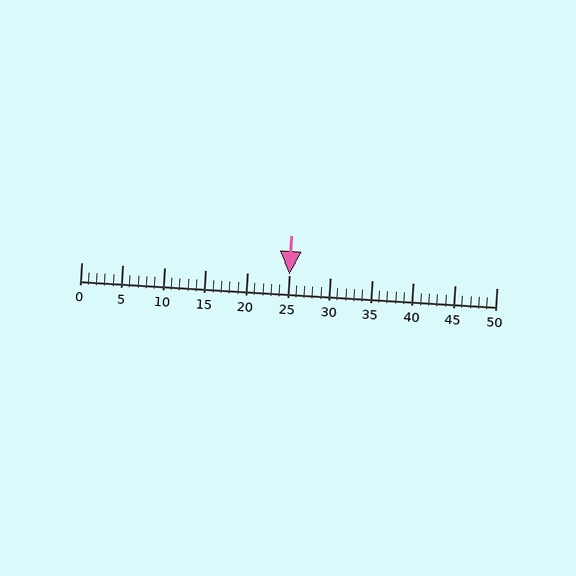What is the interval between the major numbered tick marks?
The major tick marks are spaced 5 units apart.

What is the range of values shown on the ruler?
The ruler shows values from 0 to 50.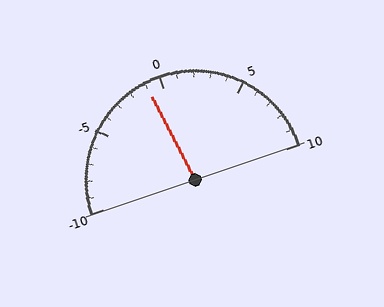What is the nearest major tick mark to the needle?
The nearest major tick mark is 0.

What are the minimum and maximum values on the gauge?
The gauge ranges from -10 to 10.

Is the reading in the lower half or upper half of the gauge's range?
The reading is in the lower half of the range (-10 to 10).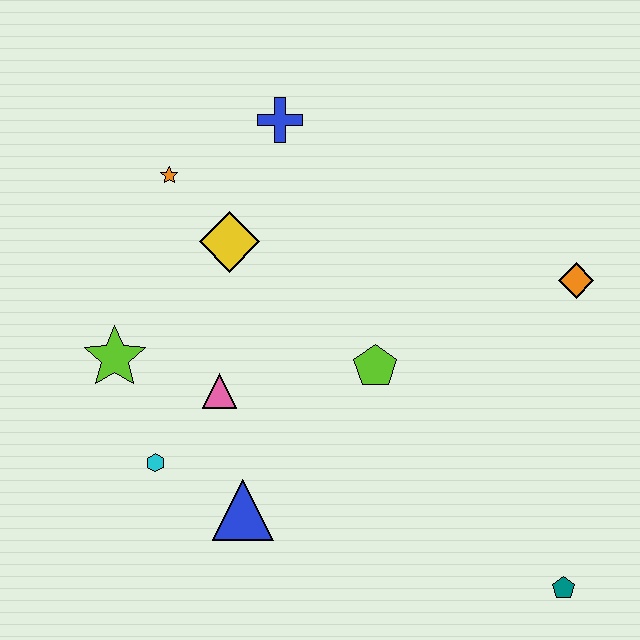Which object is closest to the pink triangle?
The cyan hexagon is closest to the pink triangle.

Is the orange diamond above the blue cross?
No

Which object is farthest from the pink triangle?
The teal pentagon is farthest from the pink triangle.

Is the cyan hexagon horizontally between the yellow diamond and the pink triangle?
No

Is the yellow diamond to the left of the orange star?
No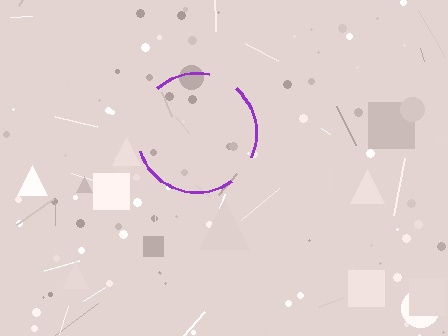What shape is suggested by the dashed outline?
The dashed outline suggests a circle.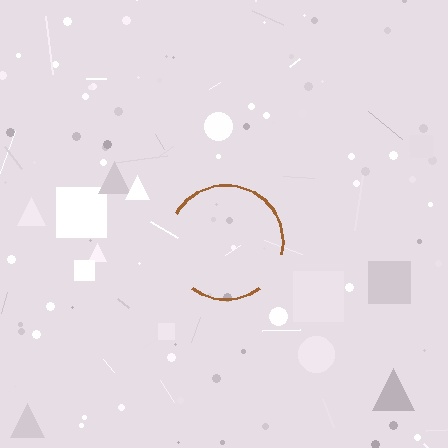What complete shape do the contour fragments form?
The contour fragments form a circle.